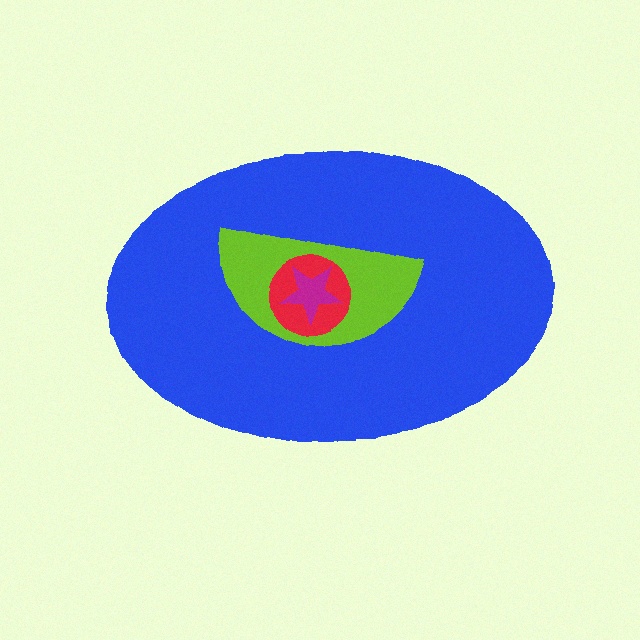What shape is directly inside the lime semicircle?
The red circle.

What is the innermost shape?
The magenta star.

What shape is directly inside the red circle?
The magenta star.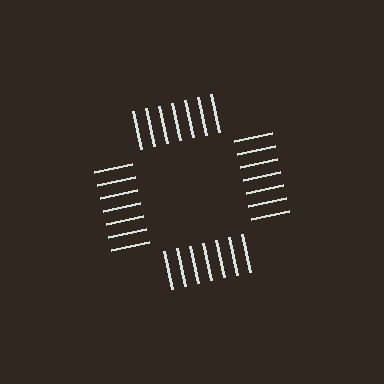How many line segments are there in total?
28 — 7 along each of the 4 edges.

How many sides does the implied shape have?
4 sides — the line-ends trace a square.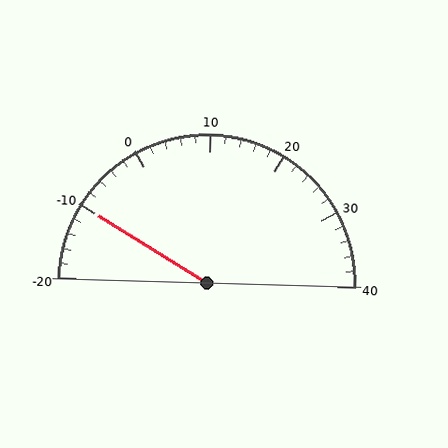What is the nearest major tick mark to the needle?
The nearest major tick mark is -10.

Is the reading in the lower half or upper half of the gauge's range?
The reading is in the lower half of the range (-20 to 40).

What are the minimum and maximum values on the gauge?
The gauge ranges from -20 to 40.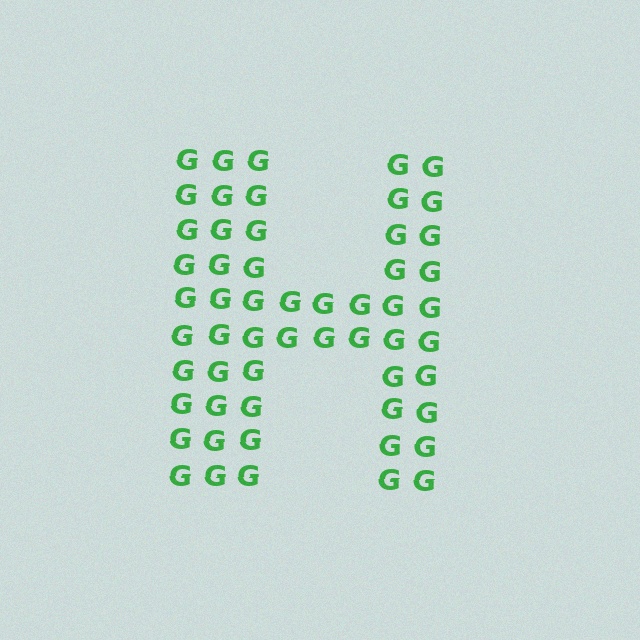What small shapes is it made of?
It is made of small letter G's.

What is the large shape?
The large shape is the letter H.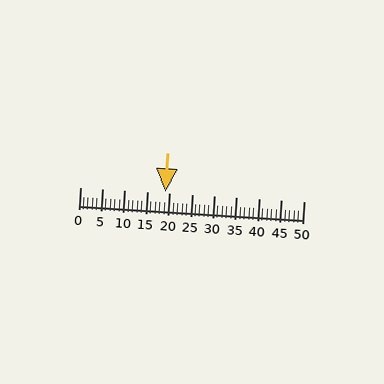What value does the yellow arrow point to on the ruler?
The yellow arrow points to approximately 19.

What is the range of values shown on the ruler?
The ruler shows values from 0 to 50.